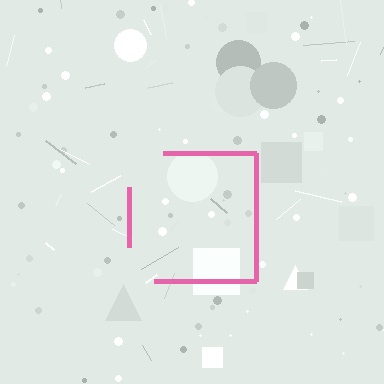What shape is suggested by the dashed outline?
The dashed outline suggests a square.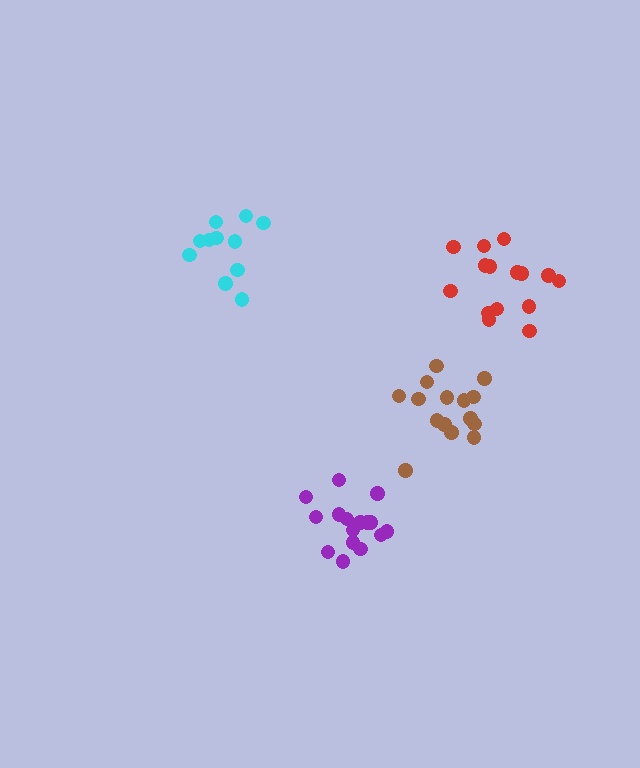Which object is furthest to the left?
The cyan cluster is leftmost.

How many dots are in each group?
Group 1: 16 dots, Group 2: 11 dots, Group 3: 15 dots, Group 4: 15 dots (57 total).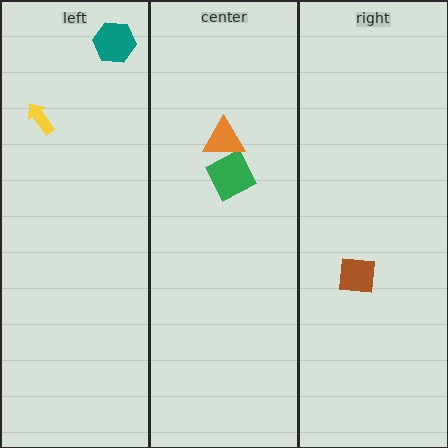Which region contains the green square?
The center region.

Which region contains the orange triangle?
The center region.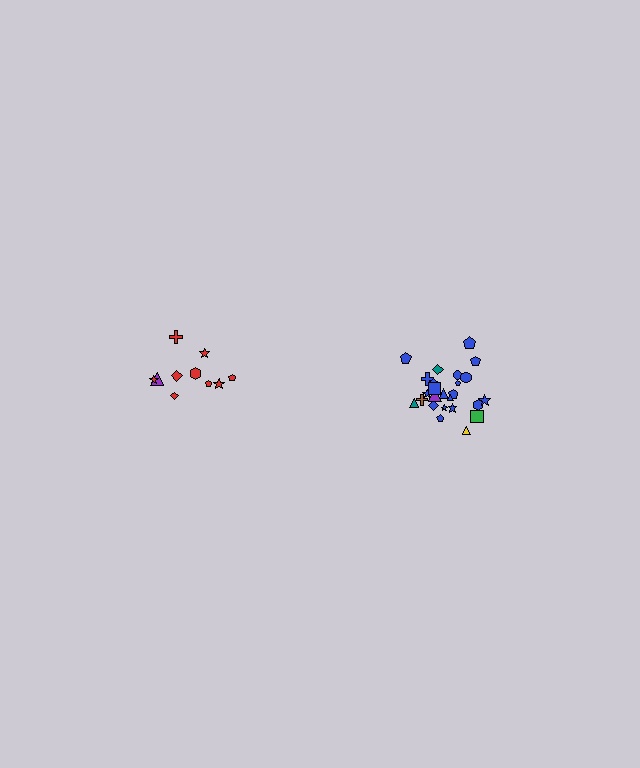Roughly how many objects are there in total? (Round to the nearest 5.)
Roughly 35 objects in total.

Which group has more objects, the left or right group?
The right group.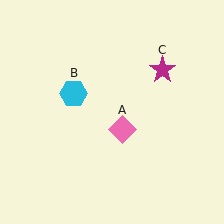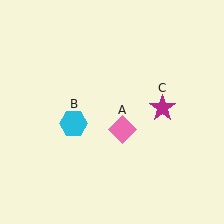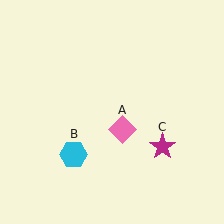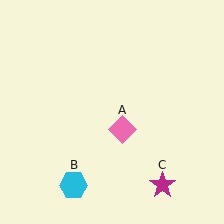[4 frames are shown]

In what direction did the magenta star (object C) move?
The magenta star (object C) moved down.